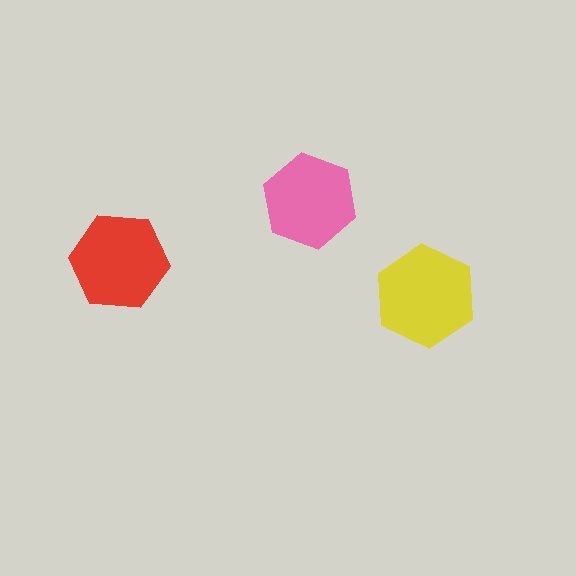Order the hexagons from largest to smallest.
the yellow one, the red one, the pink one.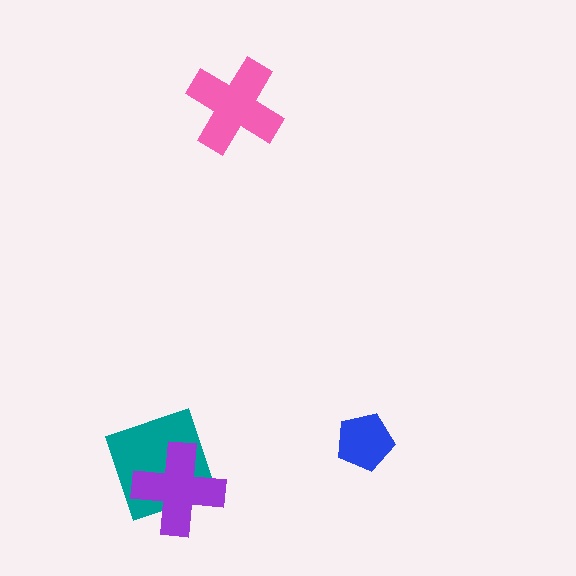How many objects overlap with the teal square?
1 object overlaps with the teal square.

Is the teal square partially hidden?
Yes, it is partially covered by another shape.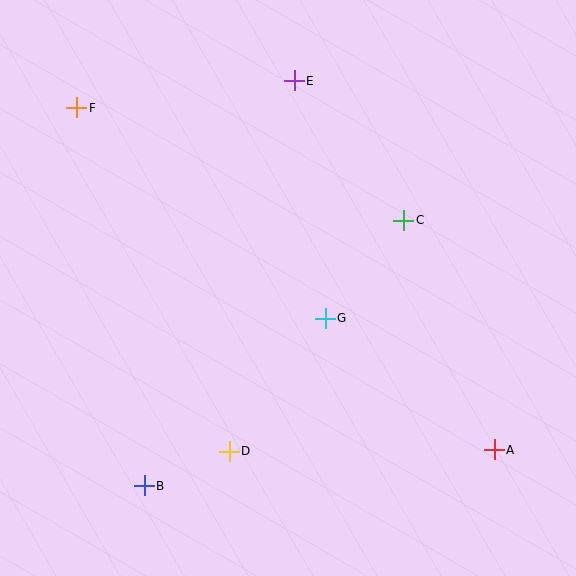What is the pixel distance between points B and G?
The distance between B and G is 246 pixels.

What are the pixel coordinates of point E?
Point E is at (294, 81).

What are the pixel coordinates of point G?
Point G is at (325, 318).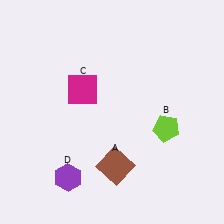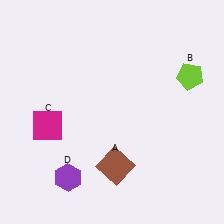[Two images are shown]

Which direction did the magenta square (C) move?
The magenta square (C) moved down.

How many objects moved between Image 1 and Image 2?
2 objects moved between the two images.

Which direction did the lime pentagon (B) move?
The lime pentagon (B) moved up.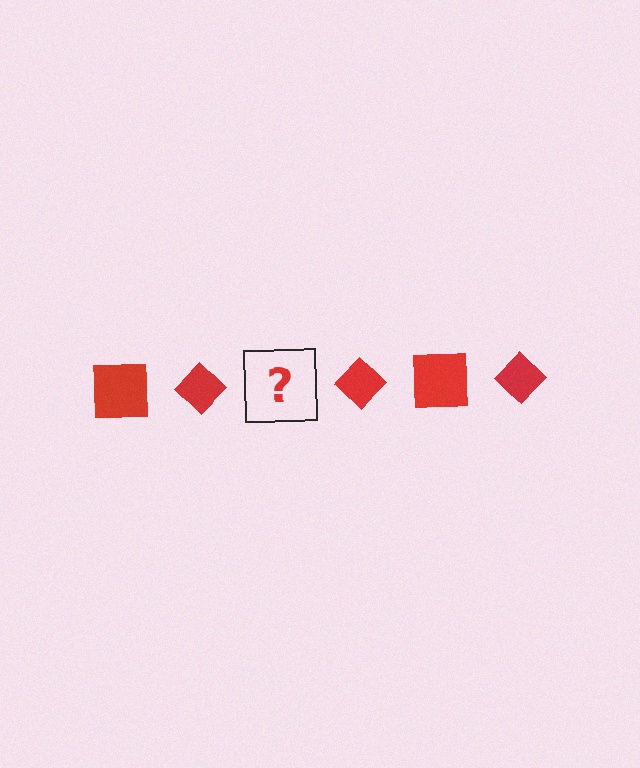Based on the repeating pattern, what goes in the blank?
The blank should be a red square.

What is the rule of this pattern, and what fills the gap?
The rule is that the pattern cycles through square, diamond shapes in red. The gap should be filled with a red square.